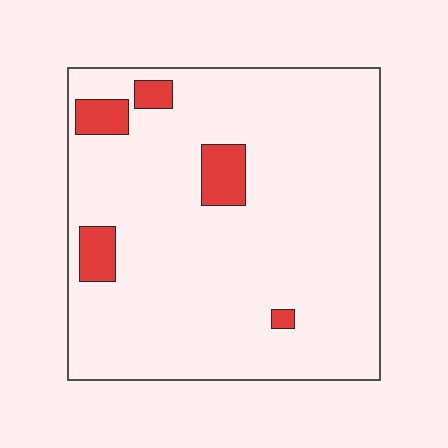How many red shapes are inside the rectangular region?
5.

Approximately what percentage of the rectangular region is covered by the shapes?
Approximately 10%.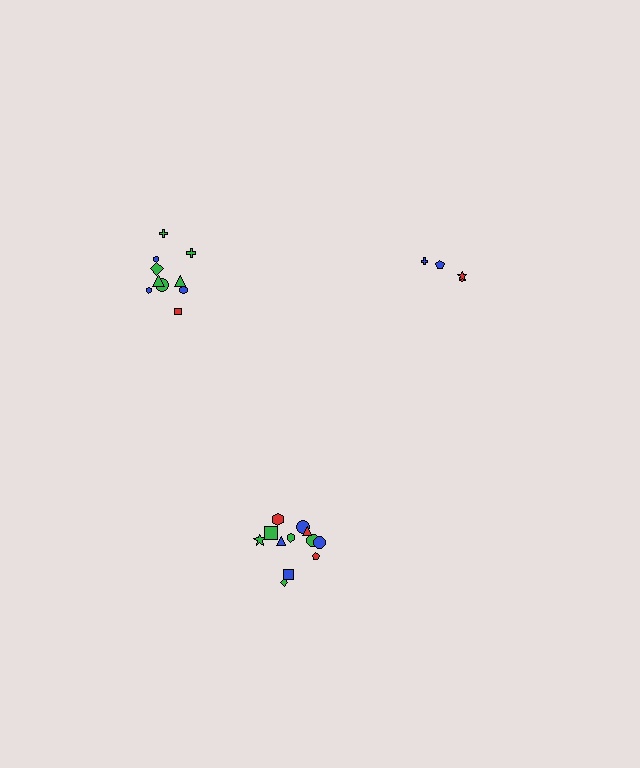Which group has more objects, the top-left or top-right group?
The top-left group.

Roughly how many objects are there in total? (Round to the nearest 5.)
Roughly 25 objects in total.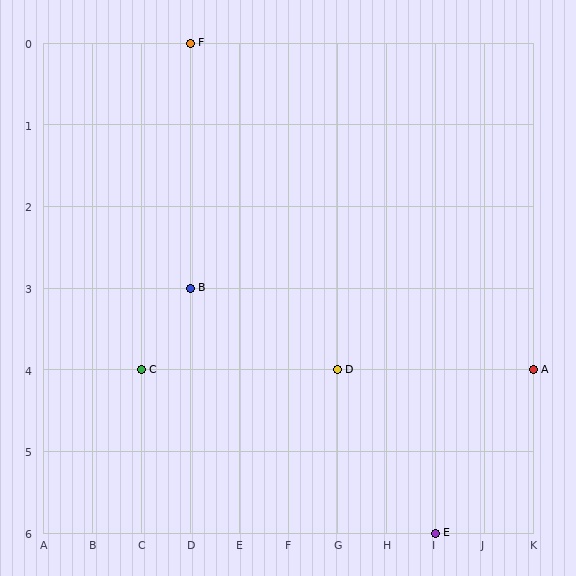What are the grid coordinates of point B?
Point B is at grid coordinates (D, 3).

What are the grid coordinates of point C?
Point C is at grid coordinates (C, 4).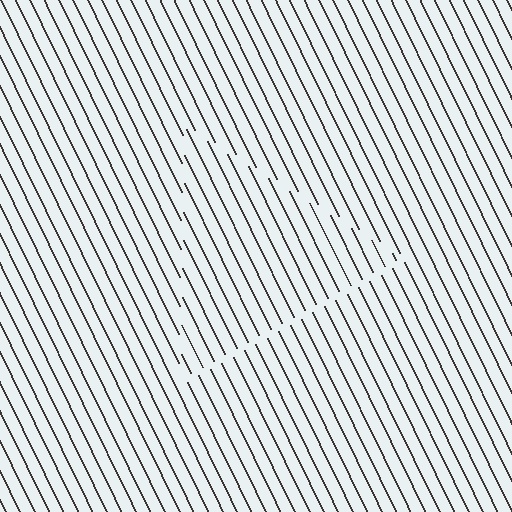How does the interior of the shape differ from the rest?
The interior of the shape contains the same grating, shifted by half a period — the contour is defined by the phase discontinuity where line-ends from the inner and outer gratings abut.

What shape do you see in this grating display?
An illusory triangle. The interior of the shape contains the same grating, shifted by half a period — the contour is defined by the phase discontinuity where line-ends from the inner and outer gratings abut.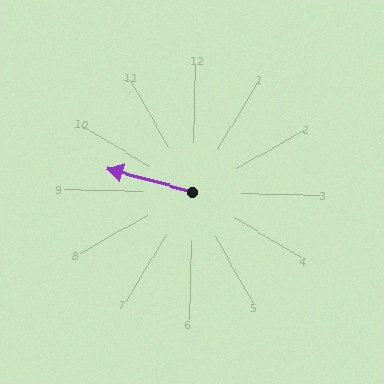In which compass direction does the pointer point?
West.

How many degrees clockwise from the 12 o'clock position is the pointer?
Approximately 284 degrees.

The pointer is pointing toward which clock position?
Roughly 9 o'clock.